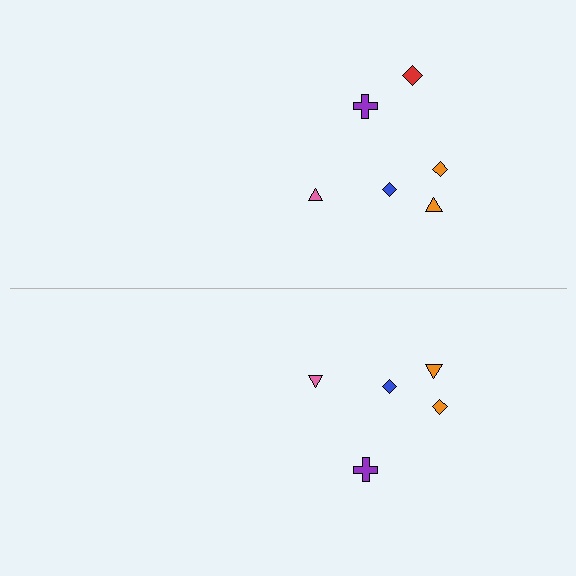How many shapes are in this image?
There are 11 shapes in this image.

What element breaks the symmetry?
A red diamond is missing from the bottom side.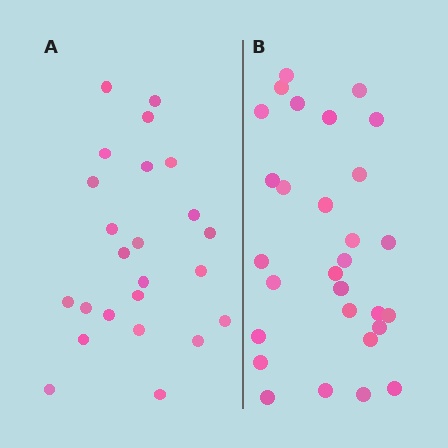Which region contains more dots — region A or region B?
Region B (the right region) has more dots.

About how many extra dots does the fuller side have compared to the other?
Region B has about 5 more dots than region A.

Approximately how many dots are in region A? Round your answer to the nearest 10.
About 20 dots. (The exact count is 24, which rounds to 20.)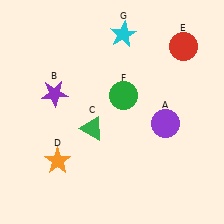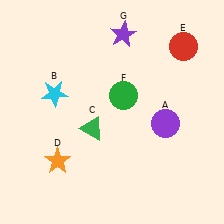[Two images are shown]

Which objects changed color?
B changed from purple to cyan. G changed from cyan to purple.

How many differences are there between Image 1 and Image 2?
There are 2 differences between the two images.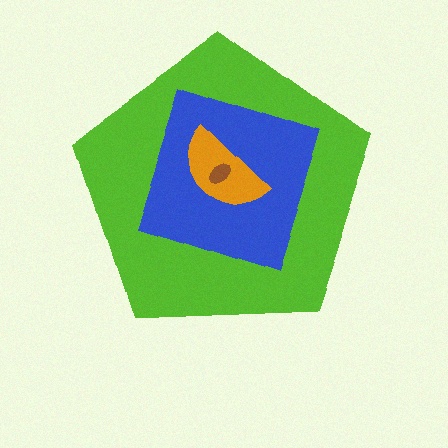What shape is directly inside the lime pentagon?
The blue diamond.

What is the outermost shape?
The lime pentagon.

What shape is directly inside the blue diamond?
The orange semicircle.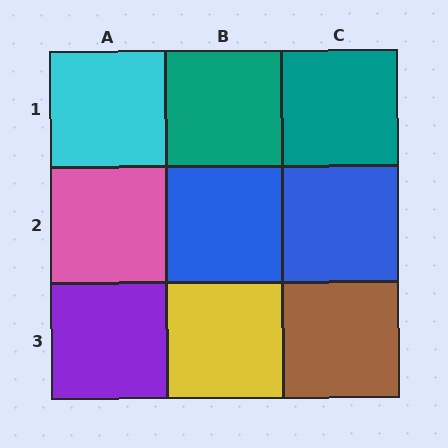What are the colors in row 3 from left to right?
Purple, yellow, brown.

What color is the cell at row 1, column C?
Teal.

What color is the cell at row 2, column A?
Pink.